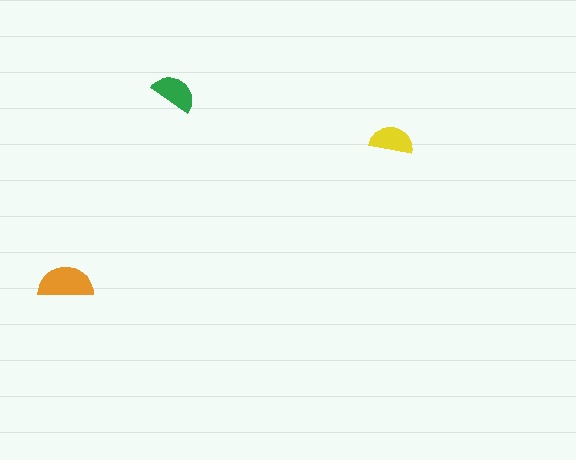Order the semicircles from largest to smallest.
the orange one, the green one, the yellow one.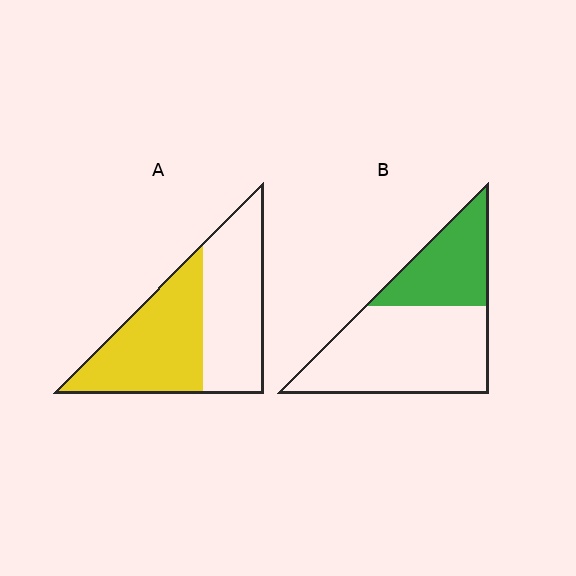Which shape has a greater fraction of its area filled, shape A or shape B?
Shape A.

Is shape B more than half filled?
No.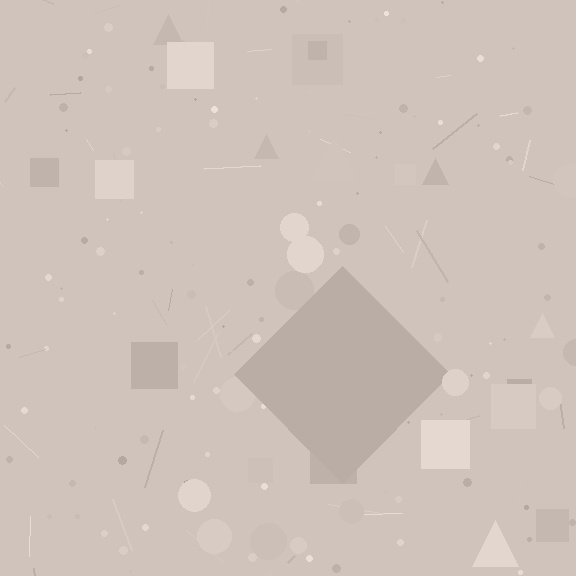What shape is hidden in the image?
A diamond is hidden in the image.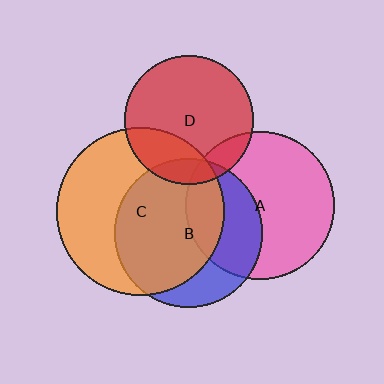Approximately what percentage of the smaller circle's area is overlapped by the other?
Approximately 65%.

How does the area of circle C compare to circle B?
Approximately 1.3 times.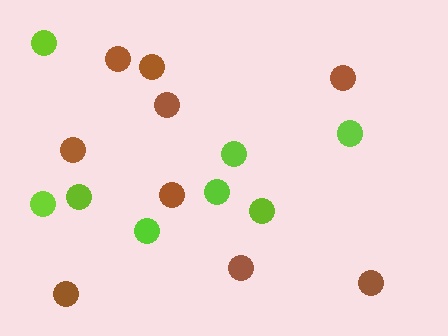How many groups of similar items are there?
There are 2 groups: one group of brown circles (9) and one group of lime circles (8).